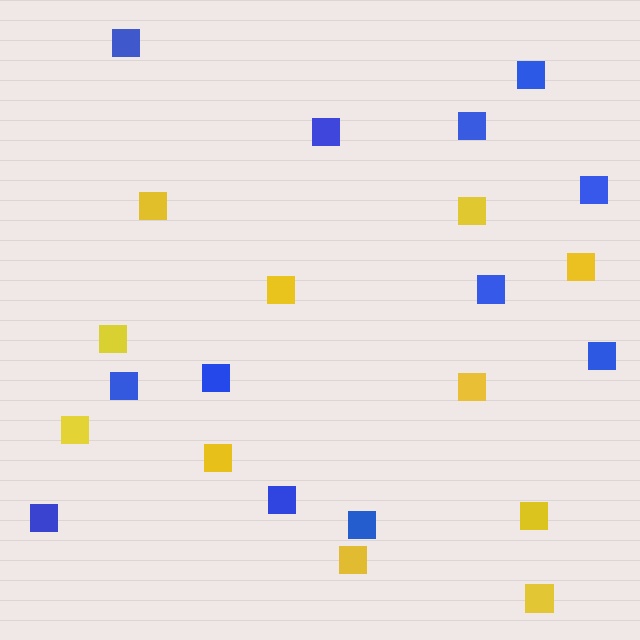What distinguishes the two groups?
There are 2 groups: one group of blue squares (12) and one group of yellow squares (11).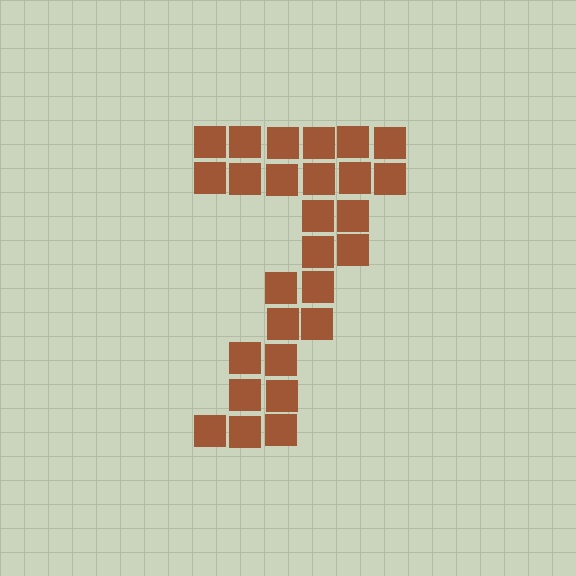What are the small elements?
The small elements are squares.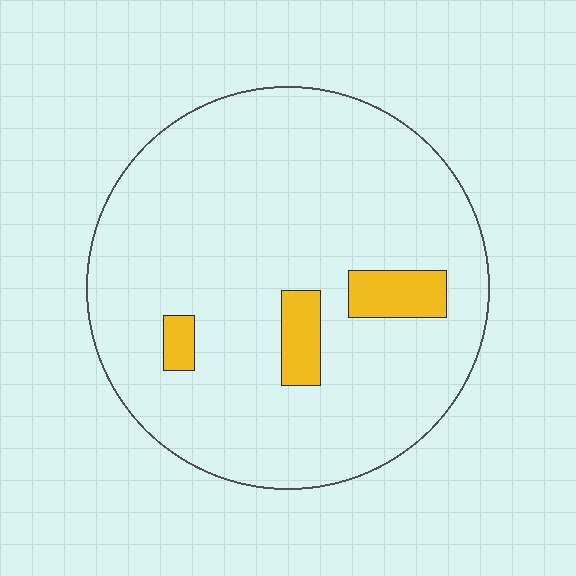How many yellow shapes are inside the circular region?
3.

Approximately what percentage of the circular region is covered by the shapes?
Approximately 10%.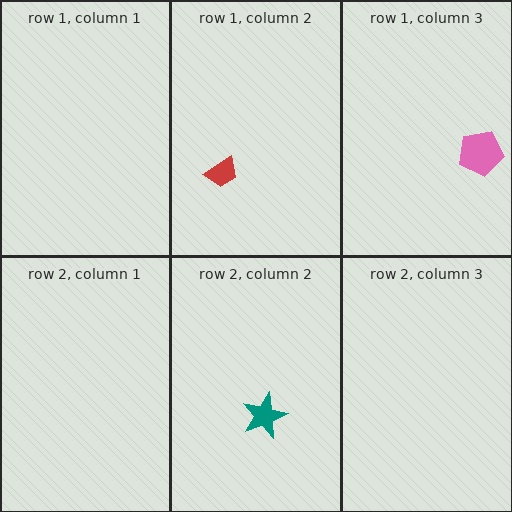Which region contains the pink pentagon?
The row 1, column 3 region.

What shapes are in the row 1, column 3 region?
The pink pentagon.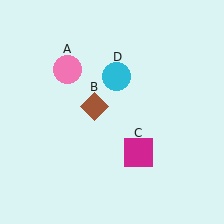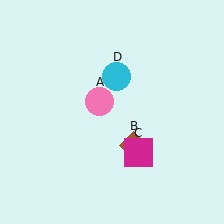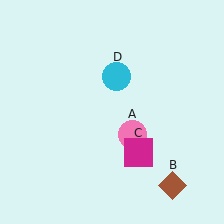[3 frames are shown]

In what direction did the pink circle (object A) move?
The pink circle (object A) moved down and to the right.